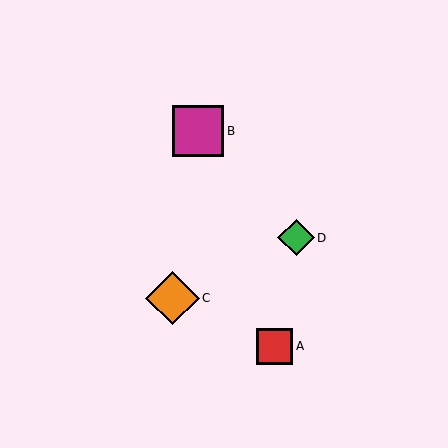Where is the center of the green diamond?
The center of the green diamond is at (296, 238).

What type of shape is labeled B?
Shape B is a magenta square.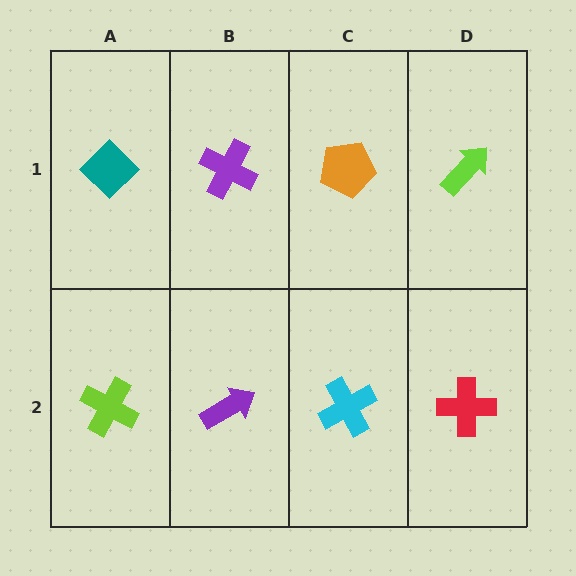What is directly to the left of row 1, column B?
A teal diamond.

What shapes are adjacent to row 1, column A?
A lime cross (row 2, column A), a purple cross (row 1, column B).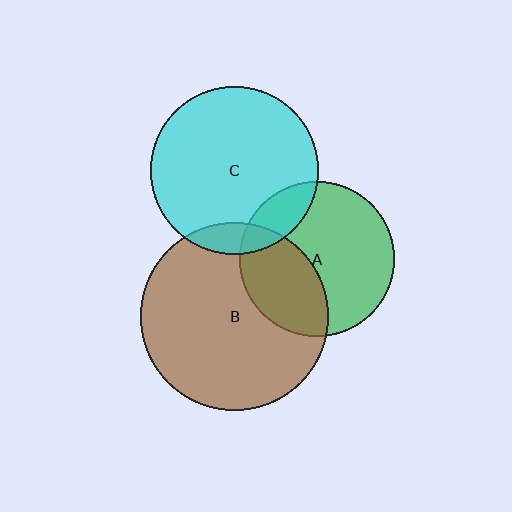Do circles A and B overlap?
Yes.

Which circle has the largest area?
Circle B (brown).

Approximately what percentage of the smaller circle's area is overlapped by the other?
Approximately 35%.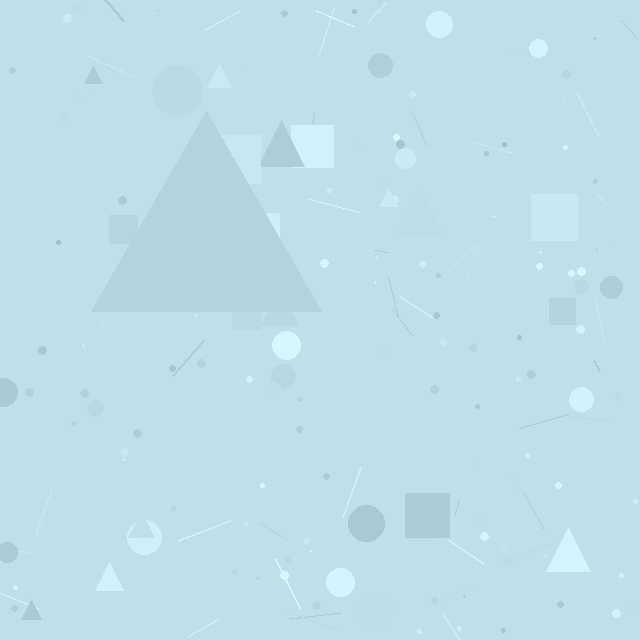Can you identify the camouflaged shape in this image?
The camouflaged shape is a triangle.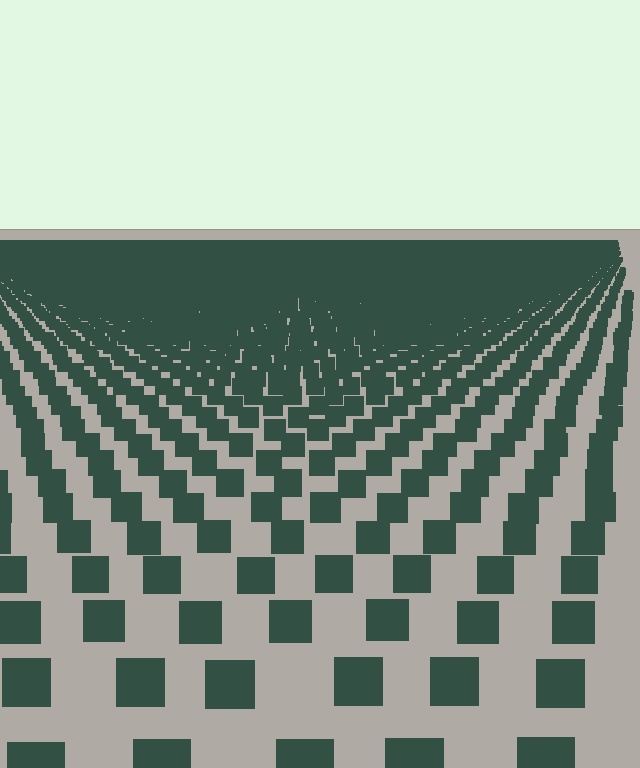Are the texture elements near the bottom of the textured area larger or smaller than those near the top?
Larger. Near the bottom, elements are closer to the viewer and appear at a bigger on-screen size.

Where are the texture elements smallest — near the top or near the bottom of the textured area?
Near the top.